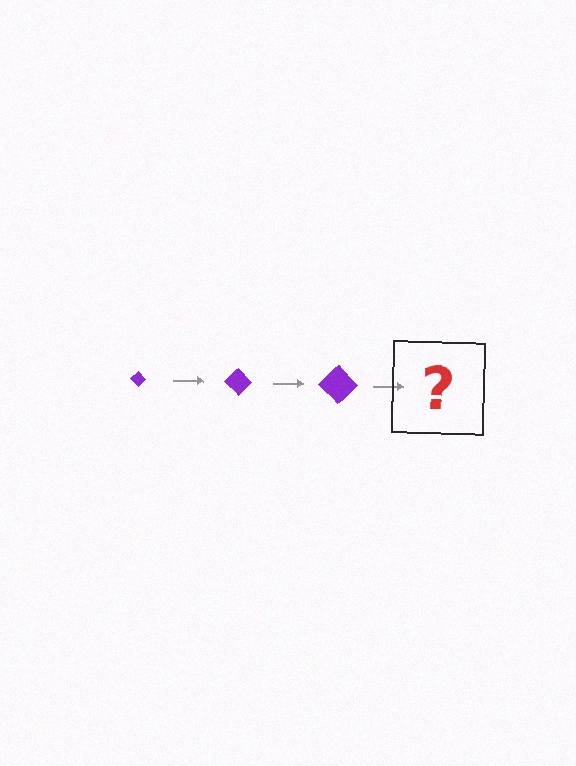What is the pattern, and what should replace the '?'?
The pattern is that the diamond gets progressively larger each step. The '?' should be a purple diamond, larger than the previous one.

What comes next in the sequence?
The next element should be a purple diamond, larger than the previous one.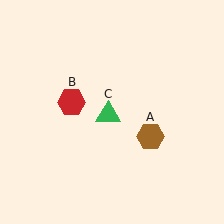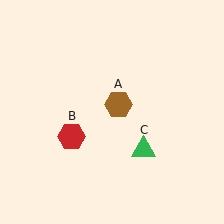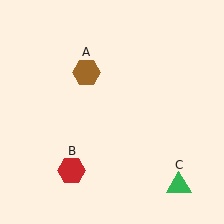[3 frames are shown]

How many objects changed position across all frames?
3 objects changed position: brown hexagon (object A), red hexagon (object B), green triangle (object C).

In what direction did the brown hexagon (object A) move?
The brown hexagon (object A) moved up and to the left.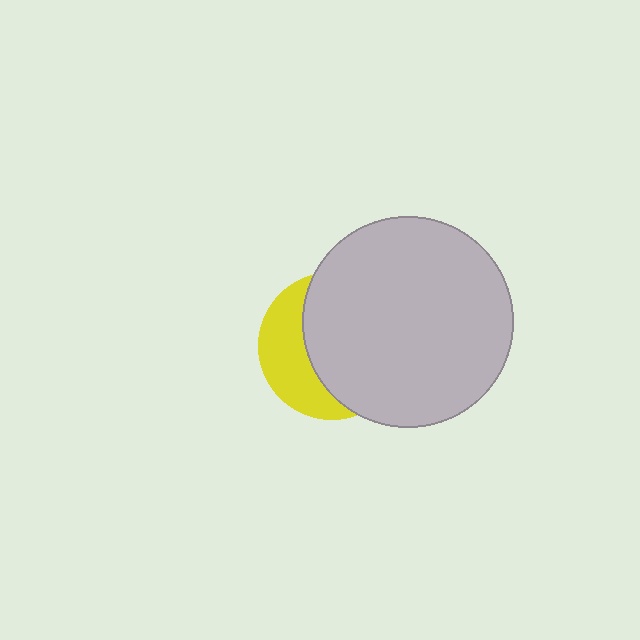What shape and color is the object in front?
The object in front is a light gray circle.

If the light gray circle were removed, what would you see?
You would see the complete yellow circle.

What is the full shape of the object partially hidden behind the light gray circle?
The partially hidden object is a yellow circle.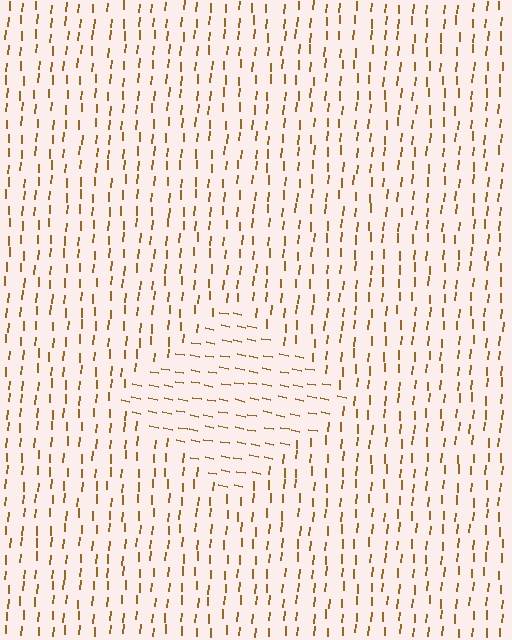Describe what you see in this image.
The image is filled with small brown line segments. A diamond region in the image has lines oriented differently from the surrounding lines, creating a visible texture boundary.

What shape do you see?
I see a diamond.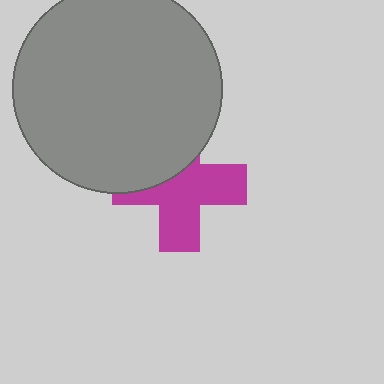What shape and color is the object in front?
The object in front is a gray circle.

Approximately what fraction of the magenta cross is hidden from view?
Roughly 38% of the magenta cross is hidden behind the gray circle.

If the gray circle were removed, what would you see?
You would see the complete magenta cross.